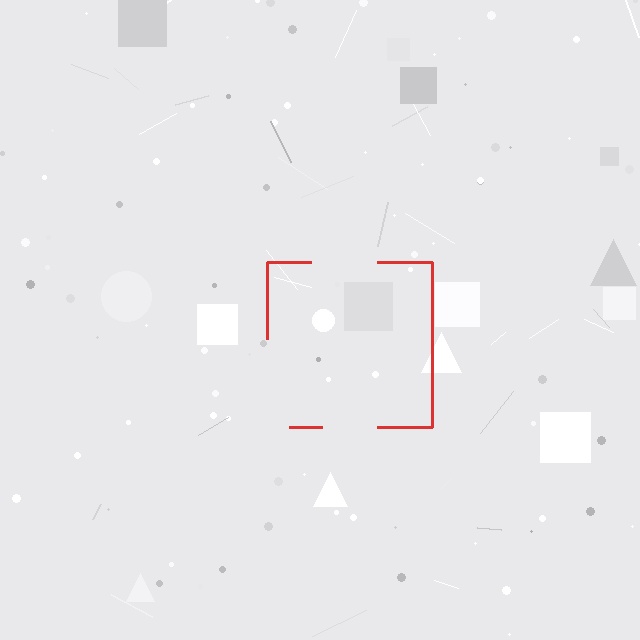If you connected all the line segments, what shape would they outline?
They would outline a square.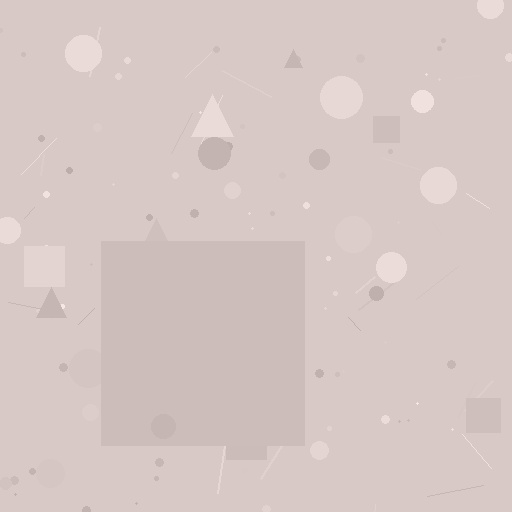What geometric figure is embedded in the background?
A square is embedded in the background.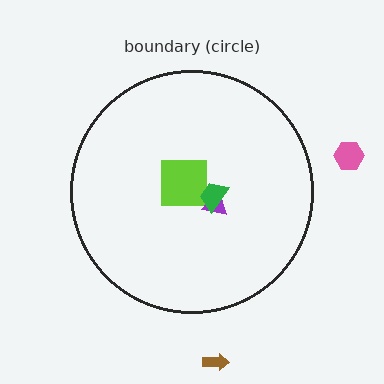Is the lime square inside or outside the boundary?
Inside.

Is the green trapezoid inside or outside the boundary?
Inside.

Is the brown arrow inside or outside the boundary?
Outside.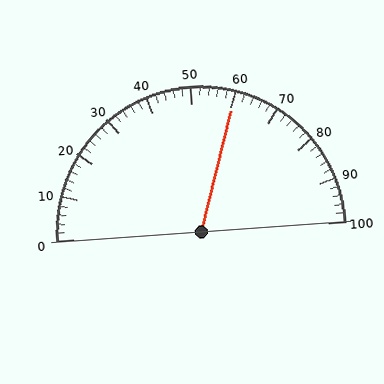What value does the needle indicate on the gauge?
The needle indicates approximately 60.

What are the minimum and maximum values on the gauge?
The gauge ranges from 0 to 100.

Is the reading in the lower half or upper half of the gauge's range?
The reading is in the upper half of the range (0 to 100).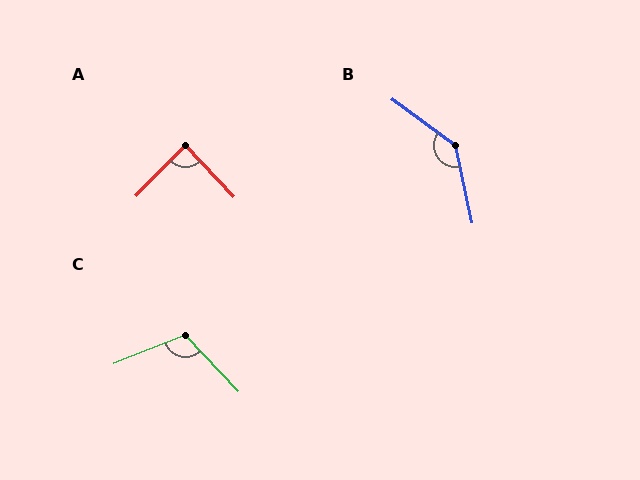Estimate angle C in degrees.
Approximately 112 degrees.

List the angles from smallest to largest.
A (88°), C (112°), B (138°).